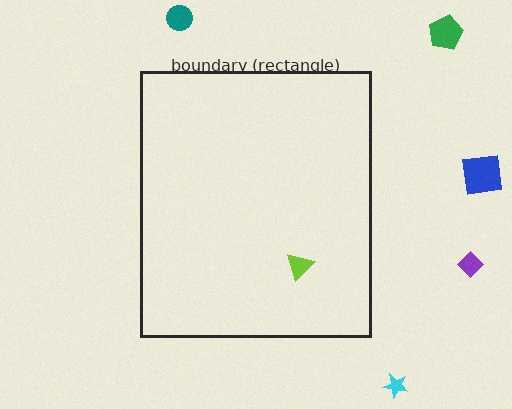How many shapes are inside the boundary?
1 inside, 5 outside.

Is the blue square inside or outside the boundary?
Outside.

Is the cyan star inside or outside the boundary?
Outside.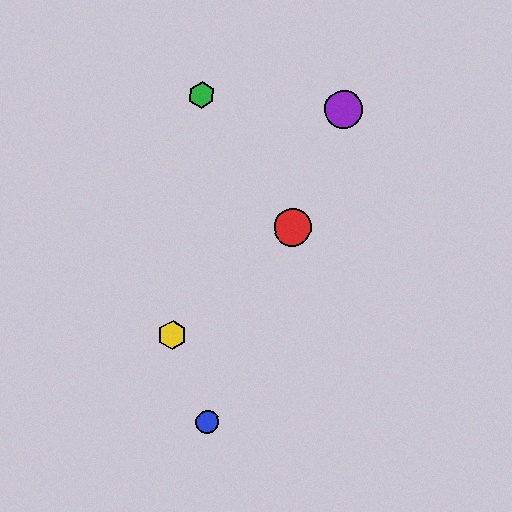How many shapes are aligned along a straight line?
3 shapes (the red circle, the blue circle, the purple circle) are aligned along a straight line.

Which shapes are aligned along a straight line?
The red circle, the blue circle, the purple circle are aligned along a straight line.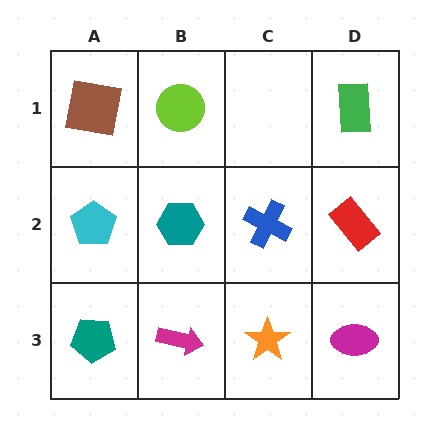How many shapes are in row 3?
4 shapes.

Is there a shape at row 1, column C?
No, that cell is empty.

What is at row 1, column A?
A brown square.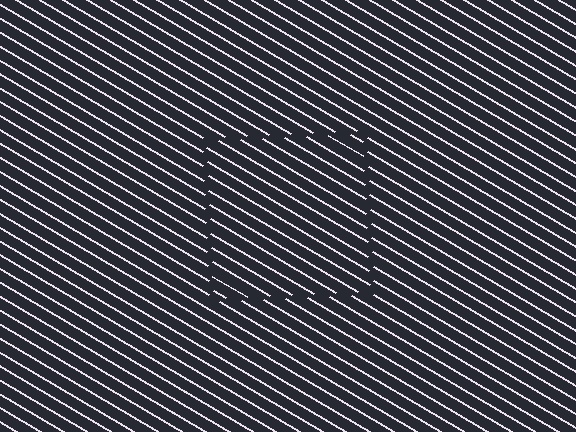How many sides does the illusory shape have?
4 sides — the line-ends trace a square.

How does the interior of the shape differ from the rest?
The interior of the shape contains the same grating, shifted by half a period — the contour is defined by the phase discontinuity where line-ends from the inner and outer gratings abut.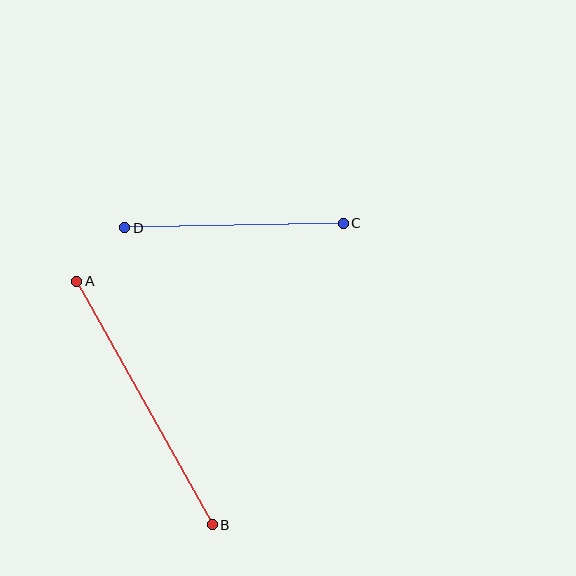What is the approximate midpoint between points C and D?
The midpoint is at approximately (234, 226) pixels.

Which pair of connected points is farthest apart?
Points A and B are farthest apart.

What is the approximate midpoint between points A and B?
The midpoint is at approximately (145, 403) pixels.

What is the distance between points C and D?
The distance is approximately 218 pixels.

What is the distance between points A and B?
The distance is approximately 278 pixels.